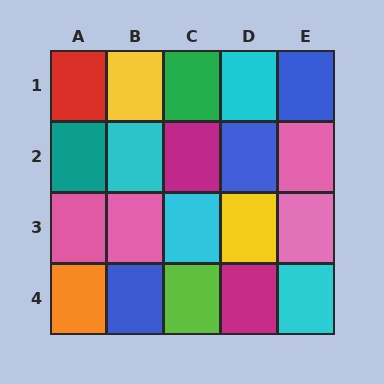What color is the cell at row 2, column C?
Magenta.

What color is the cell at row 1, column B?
Yellow.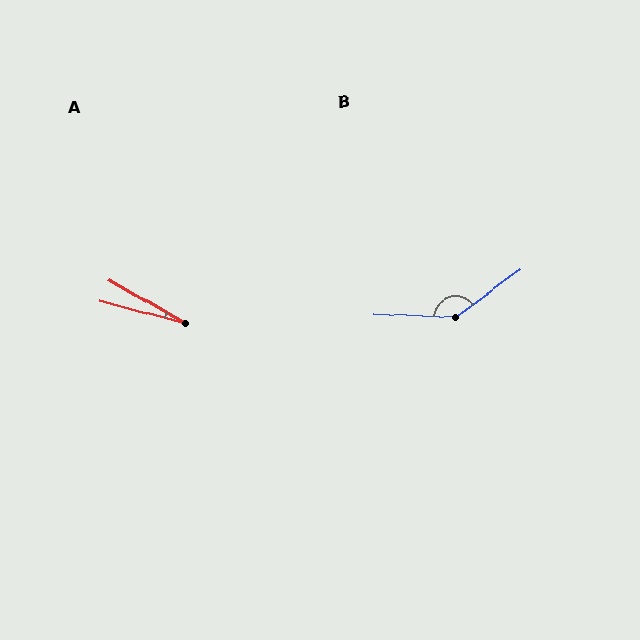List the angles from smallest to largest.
A (15°), B (141°).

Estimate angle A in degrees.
Approximately 15 degrees.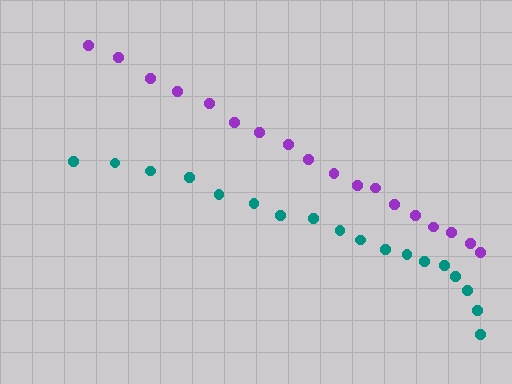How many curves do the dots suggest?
There are 2 distinct paths.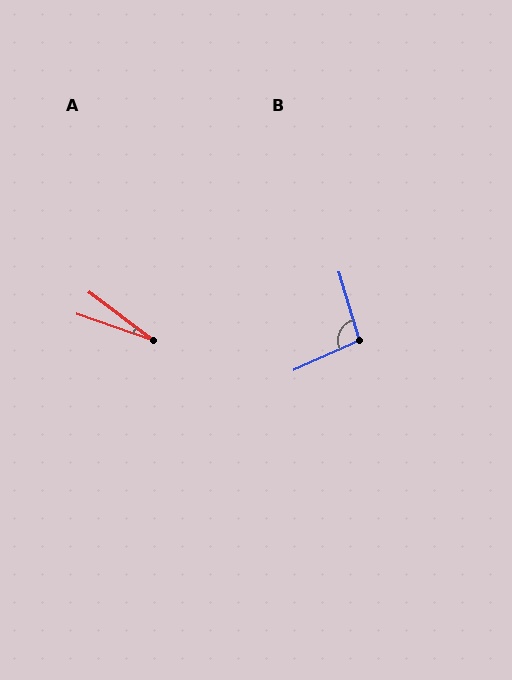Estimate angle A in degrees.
Approximately 17 degrees.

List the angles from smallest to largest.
A (17°), B (97°).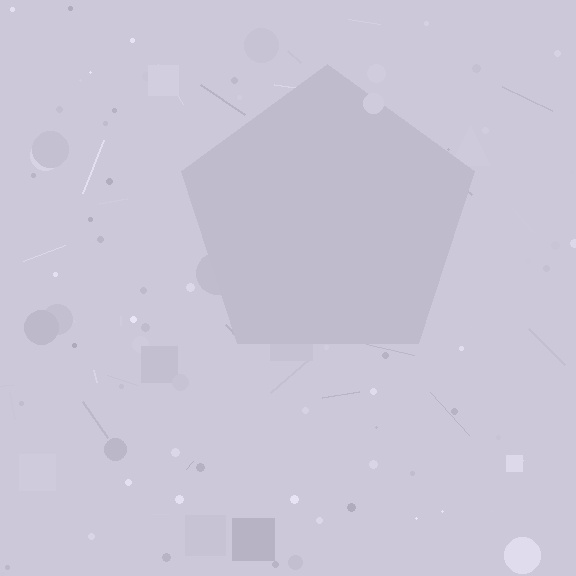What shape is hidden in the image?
A pentagon is hidden in the image.